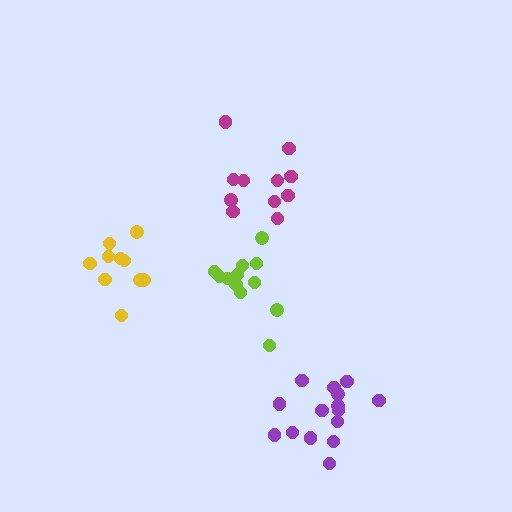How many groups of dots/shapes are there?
There are 4 groups.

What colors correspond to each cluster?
The clusters are colored: lime, purple, magenta, yellow.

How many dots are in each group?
Group 1: 12 dots, Group 2: 15 dots, Group 3: 11 dots, Group 4: 10 dots (48 total).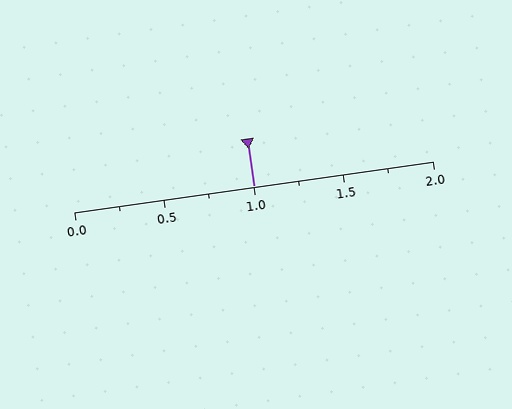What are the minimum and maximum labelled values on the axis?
The axis runs from 0.0 to 2.0.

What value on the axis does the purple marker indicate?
The marker indicates approximately 1.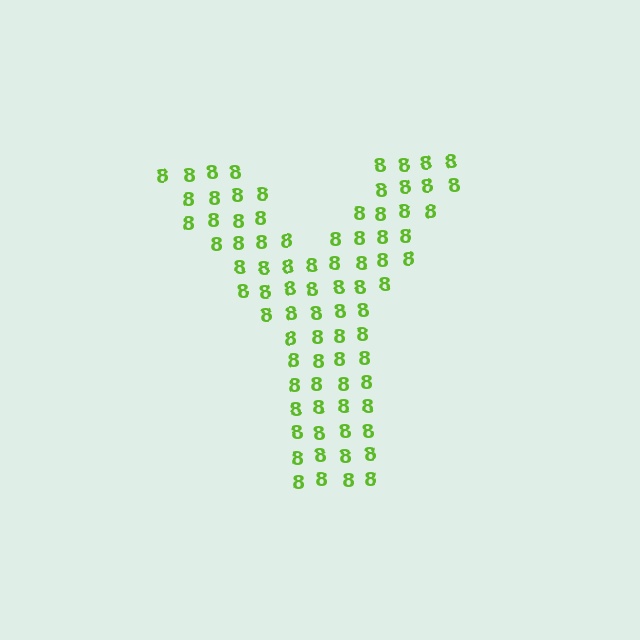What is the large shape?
The large shape is the letter Y.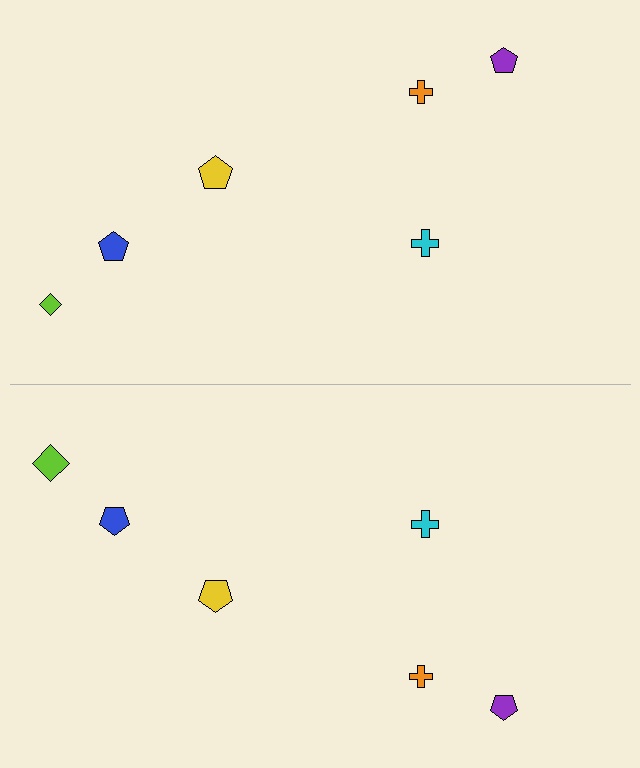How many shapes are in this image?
There are 12 shapes in this image.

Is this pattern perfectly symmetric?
No, the pattern is not perfectly symmetric. The lime diamond on the bottom side has a different size than its mirror counterpart.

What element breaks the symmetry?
The lime diamond on the bottom side has a different size than its mirror counterpart.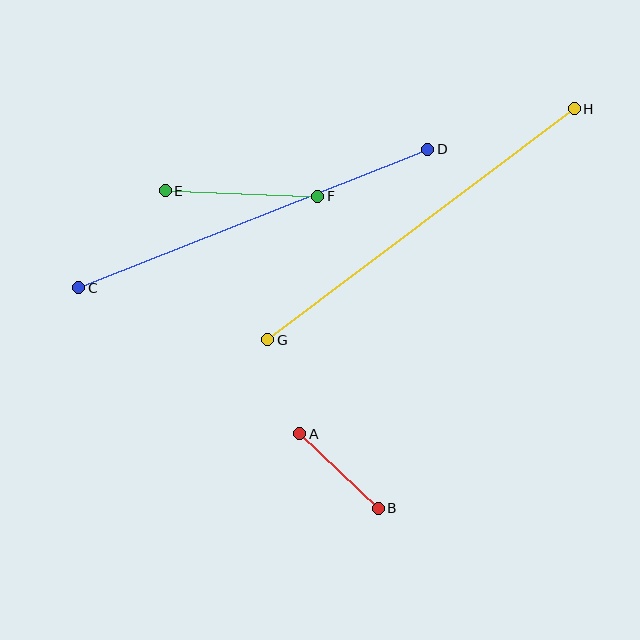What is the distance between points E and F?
The distance is approximately 153 pixels.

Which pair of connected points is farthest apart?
Points G and H are farthest apart.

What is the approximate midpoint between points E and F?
The midpoint is at approximately (241, 194) pixels.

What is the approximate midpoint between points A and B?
The midpoint is at approximately (339, 471) pixels.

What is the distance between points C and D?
The distance is approximately 375 pixels.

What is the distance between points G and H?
The distance is approximately 384 pixels.